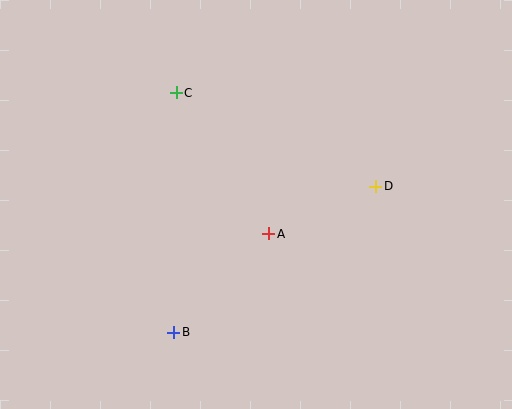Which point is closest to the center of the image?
Point A at (269, 234) is closest to the center.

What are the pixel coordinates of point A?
Point A is at (269, 234).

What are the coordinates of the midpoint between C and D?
The midpoint between C and D is at (276, 140).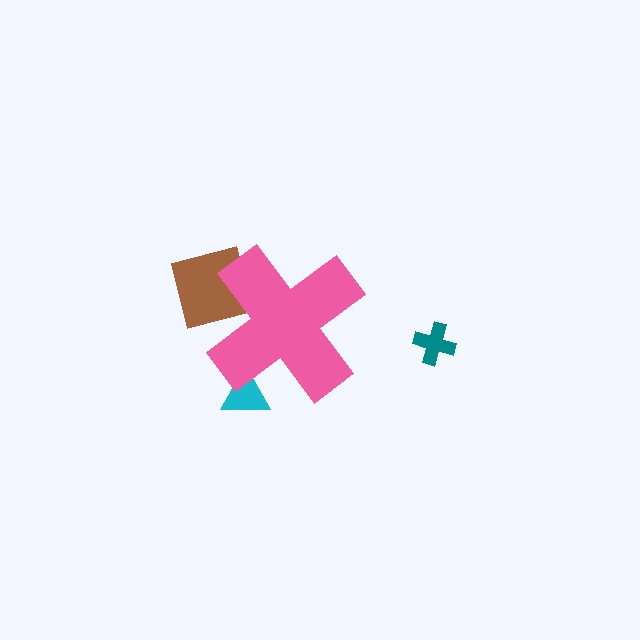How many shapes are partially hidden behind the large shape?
2 shapes are partially hidden.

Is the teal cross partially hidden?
No, the teal cross is fully visible.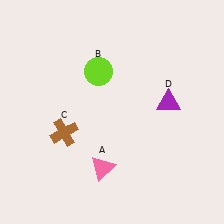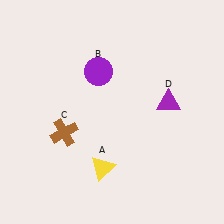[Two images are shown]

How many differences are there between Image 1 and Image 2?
There are 2 differences between the two images.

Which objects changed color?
A changed from pink to yellow. B changed from lime to purple.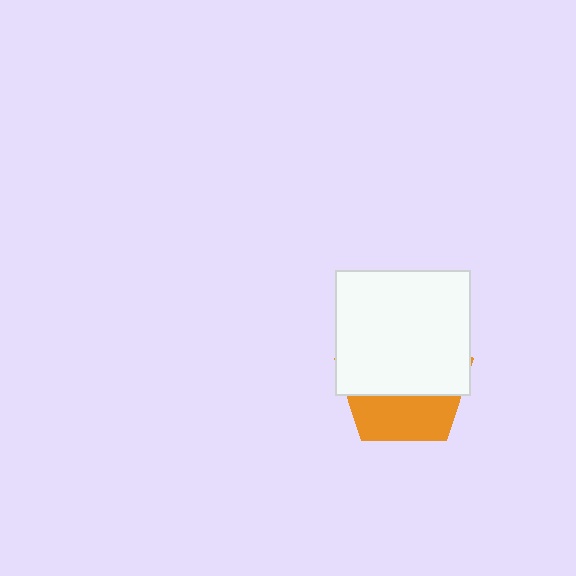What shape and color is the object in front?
The object in front is a white rectangle.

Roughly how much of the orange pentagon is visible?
A small part of it is visible (roughly 36%).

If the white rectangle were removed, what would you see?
You would see the complete orange pentagon.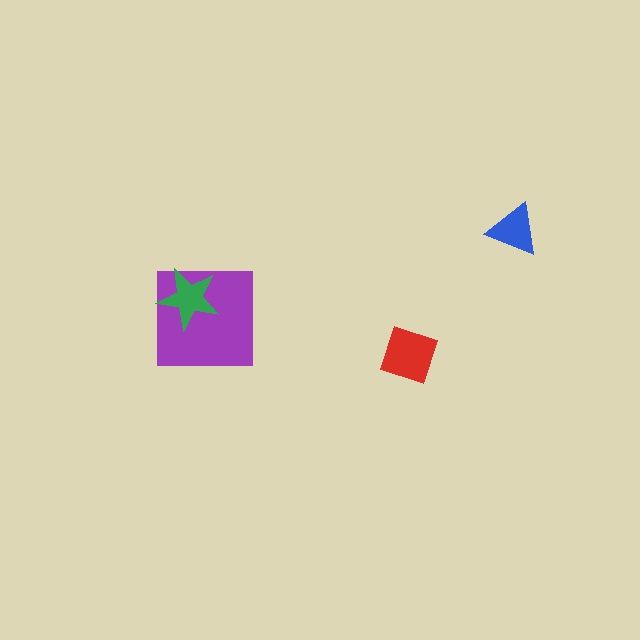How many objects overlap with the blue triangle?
0 objects overlap with the blue triangle.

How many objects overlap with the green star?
1 object overlaps with the green star.